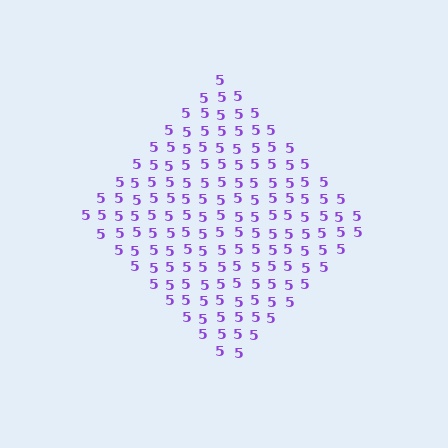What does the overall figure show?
The overall figure shows a diamond.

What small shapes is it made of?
It is made of small digit 5's.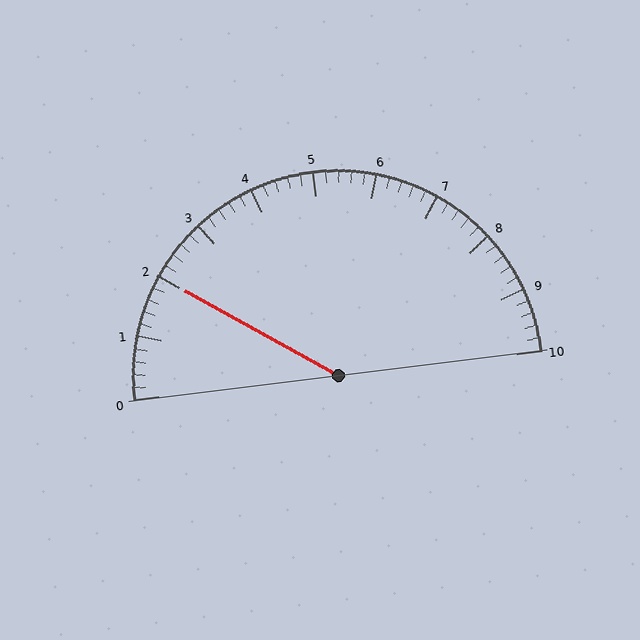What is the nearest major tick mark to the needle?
The nearest major tick mark is 2.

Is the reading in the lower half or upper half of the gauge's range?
The reading is in the lower half of the range (0 to 10).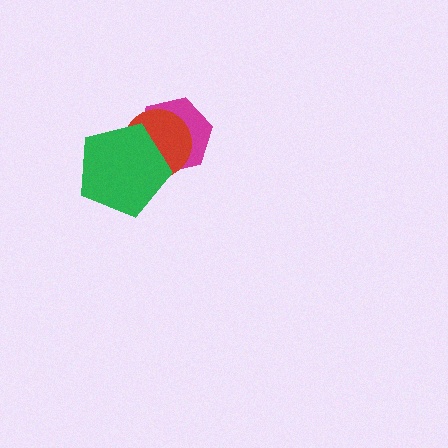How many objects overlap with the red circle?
2 objects overlap with the red circle.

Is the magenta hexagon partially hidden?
Yes, it is partially covered by another shape.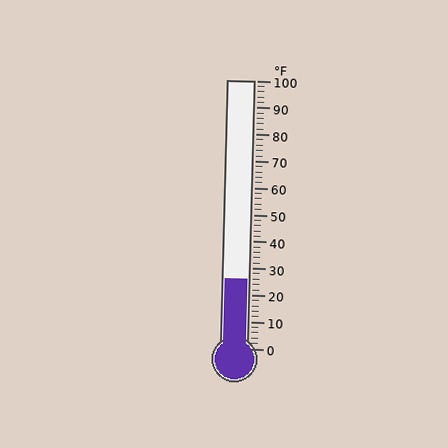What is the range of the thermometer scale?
The thermometer scale ranges from 0°F to 100°F.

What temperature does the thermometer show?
The thermometer shows approximately 26°F.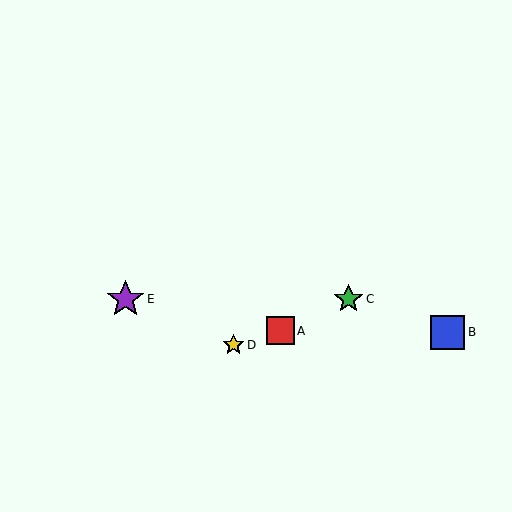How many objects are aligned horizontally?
2 objects (C, E) are aligned horizontally.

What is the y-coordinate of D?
Object D is at y≈345.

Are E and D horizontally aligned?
No, E is at y≈299 and D is at y≈345.